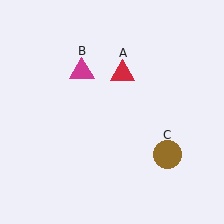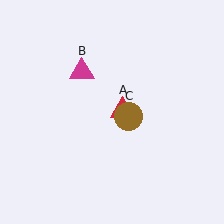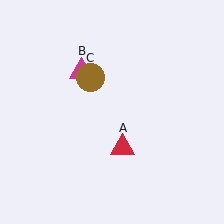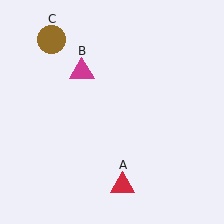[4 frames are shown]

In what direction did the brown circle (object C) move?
The brown circle (object C) moved up and to the left.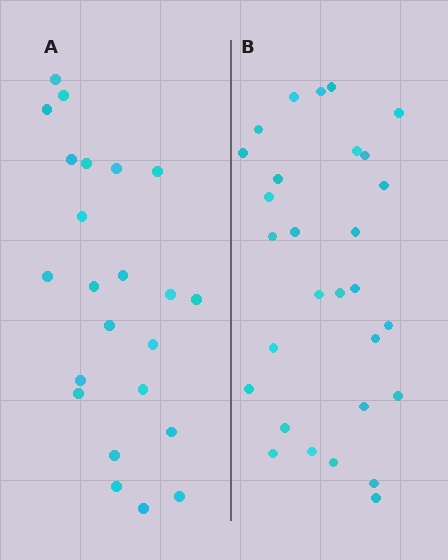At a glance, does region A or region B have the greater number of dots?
Region B (the right region) has more dots.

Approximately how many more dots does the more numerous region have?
Region B has about 6 more dots than region A.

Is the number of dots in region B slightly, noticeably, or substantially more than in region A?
Region B has noticeably more, but not dramatically so. The ratio is roughly 1.3 to 1.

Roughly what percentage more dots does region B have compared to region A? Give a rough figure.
About 25% more.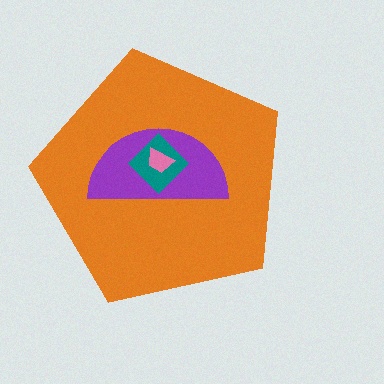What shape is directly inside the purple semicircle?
The teal diamond.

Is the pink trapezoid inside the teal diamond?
Yes.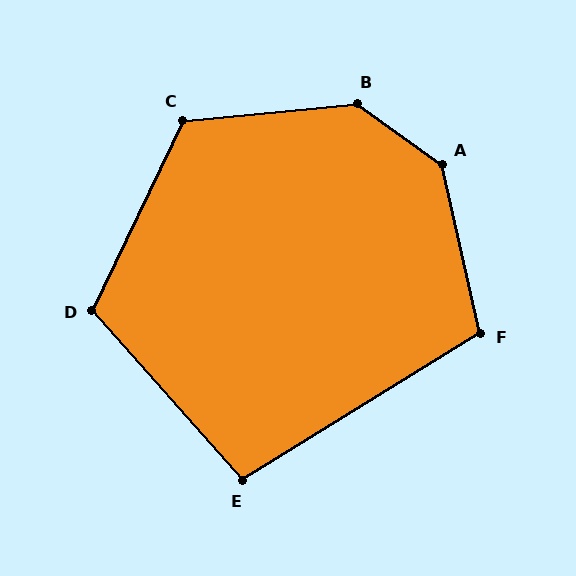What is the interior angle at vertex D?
Approximately 113 degrees (obtuse).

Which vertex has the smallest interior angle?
E, at approximately 100 degrees.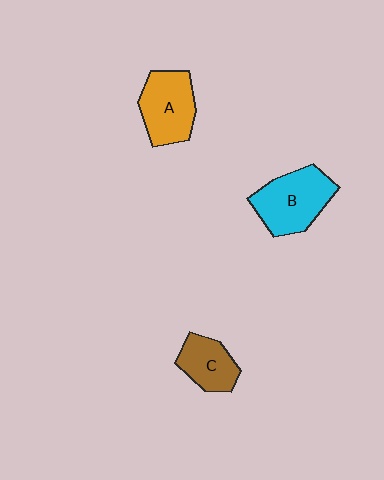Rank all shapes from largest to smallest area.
From largest to smallest: B (cyan), A (orange), C (brown).